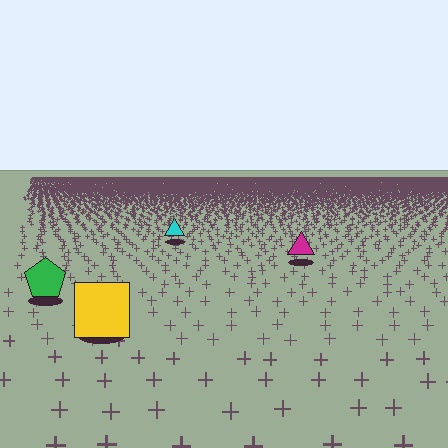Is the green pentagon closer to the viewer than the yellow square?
No. The yellow square is closer — you can tell from the texture gradient: the ground texture is coarser near it.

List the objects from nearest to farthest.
From nearest to farthest: the yellow square, the green pentagon, the magenta triangle, the cyan triangle.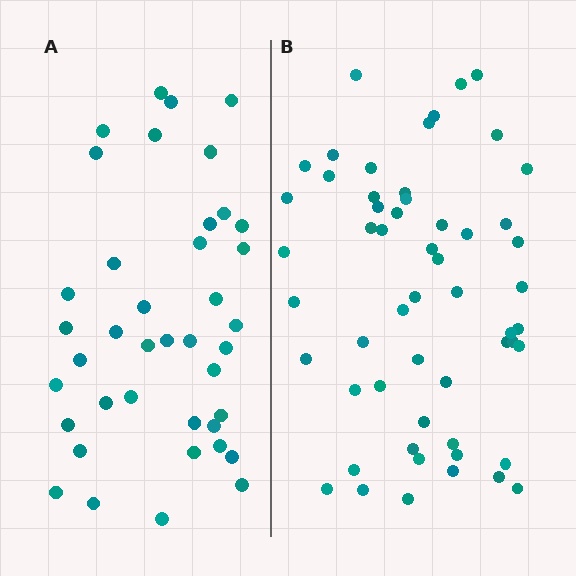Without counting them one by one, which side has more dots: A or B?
Region B (the right region) has more dots.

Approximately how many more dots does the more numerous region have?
Region B has approximately 15 more dots than region A.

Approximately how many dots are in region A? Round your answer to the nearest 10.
About 40 dots.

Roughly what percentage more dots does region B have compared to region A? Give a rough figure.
About 40% more.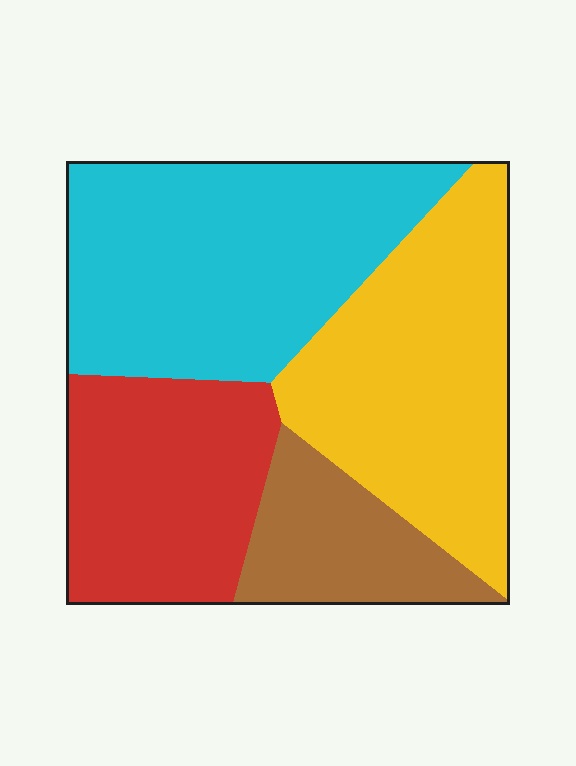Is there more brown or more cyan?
Cyan.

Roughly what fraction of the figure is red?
Red covers around 20% of the figure.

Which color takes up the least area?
Brown, at roughly 15%.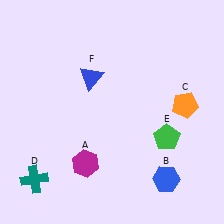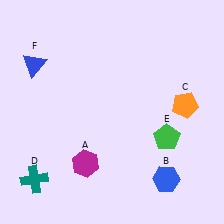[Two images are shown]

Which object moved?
The blue triangle (F) moved left.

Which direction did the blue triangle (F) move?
The blue triangle (F) moved left.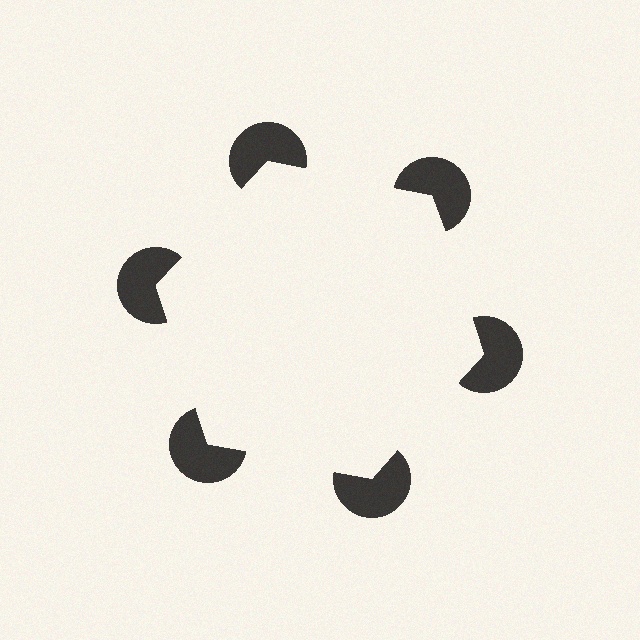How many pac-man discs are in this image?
There are 6 — one at each vertex of the illusory hexagon.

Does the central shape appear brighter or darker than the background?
It typically appears slightly brighter than the background, even though no actual brightness change is drawn.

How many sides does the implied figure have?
6 sides.